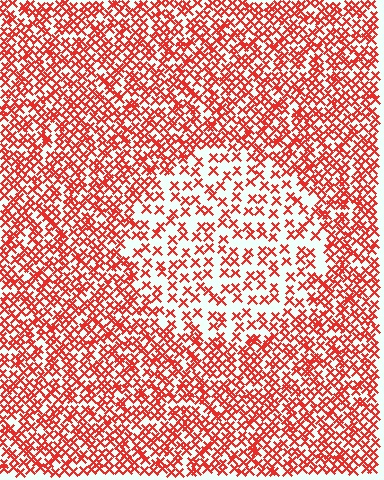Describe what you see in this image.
The image contains small red elements arranged at two different densities. A circle-shaped region is visible where the elements are less densely packed than the surrounding area.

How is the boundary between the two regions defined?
The boundary is defined by a change in element density (approximately 2.1x ratio). All elements are the same color, size, and shape.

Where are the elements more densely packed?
The elements are more densely packed outside the circle boundary.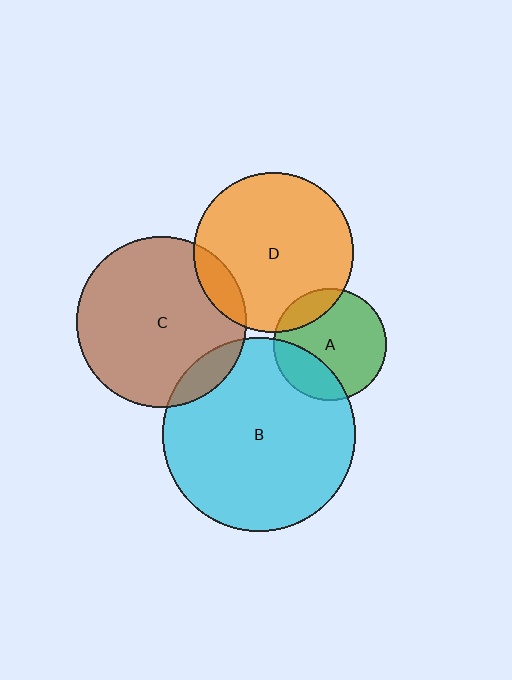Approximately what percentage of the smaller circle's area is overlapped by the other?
Approximately 10%.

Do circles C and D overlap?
Yes.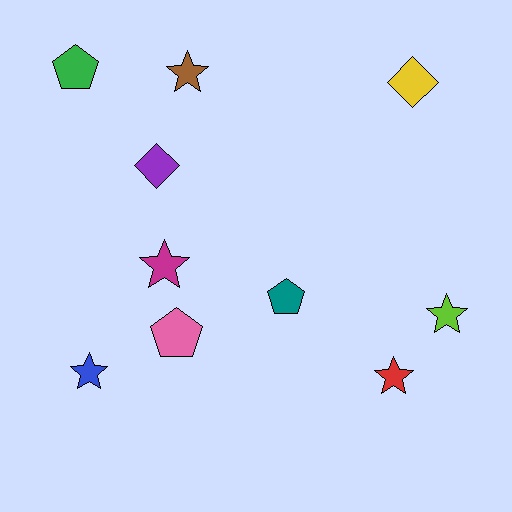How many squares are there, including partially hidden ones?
There are no squares.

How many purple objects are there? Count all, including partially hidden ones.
There is 1 purple object.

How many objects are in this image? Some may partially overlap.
There are 10 objects.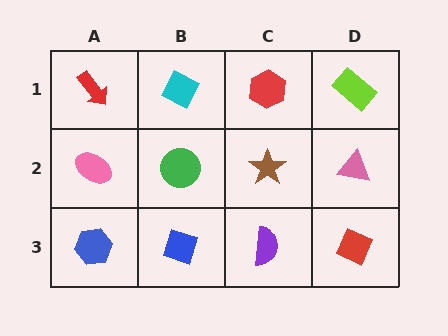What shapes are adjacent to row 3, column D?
A pink triangle (row 2, column D), a purple semicircle (row 3, column C).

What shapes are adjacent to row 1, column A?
A pink ellipse (row 2, column A), a cyan diamond (row 1, column B).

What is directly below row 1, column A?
A pink ellipse.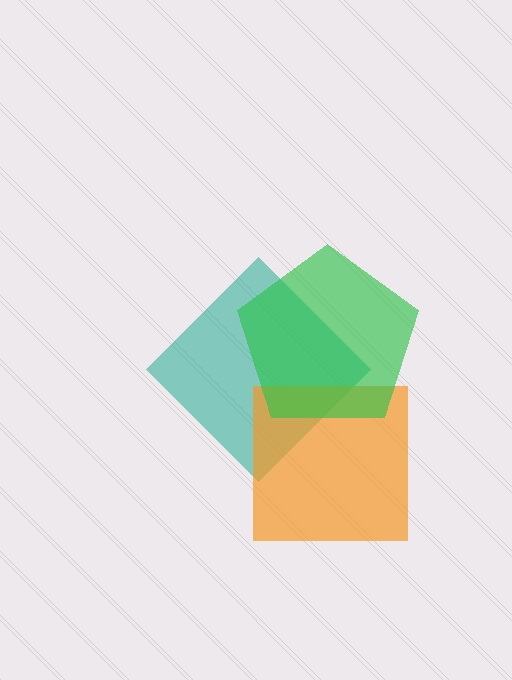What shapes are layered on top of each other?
The layered shapes are: a teal diamond, an orange square, a green pentagon.